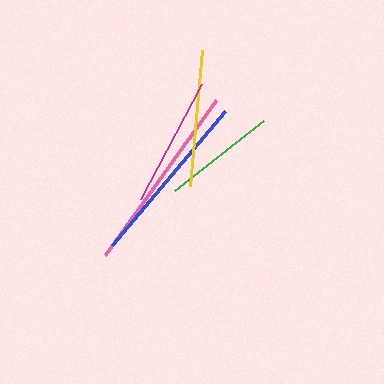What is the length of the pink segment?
The pink segment is approximately 191 pixels long.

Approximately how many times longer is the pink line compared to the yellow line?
The pink line is approximately 1.4 times the length of the yellow line.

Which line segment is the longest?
The pink line is the longest at approximately 191 pixels.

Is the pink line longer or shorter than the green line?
The pink line is longer than the green line.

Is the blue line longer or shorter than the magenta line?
The blue line is longer than the magenta line.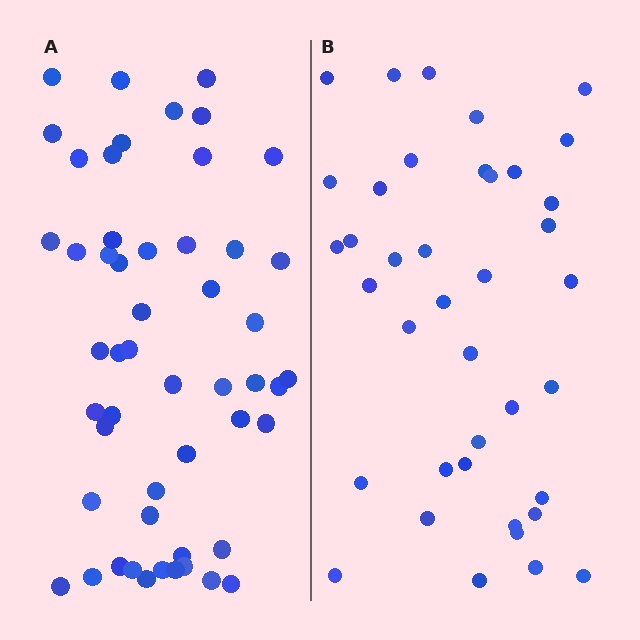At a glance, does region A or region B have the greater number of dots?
Region A (the left region) has more dots.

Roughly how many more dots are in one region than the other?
Region A has approximately 15 more dots than region B.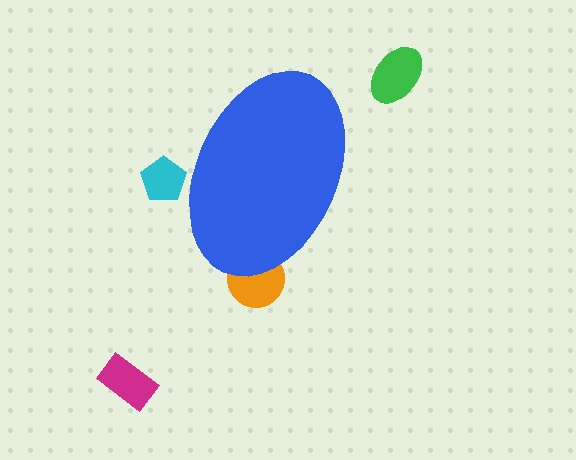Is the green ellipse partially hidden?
No, the green ellipse is fully visible.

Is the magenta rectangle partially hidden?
No, the magenta rectangle is fully visible.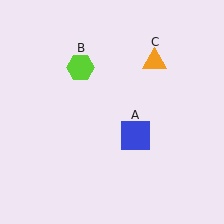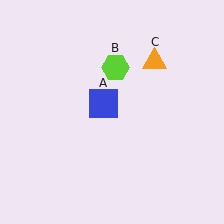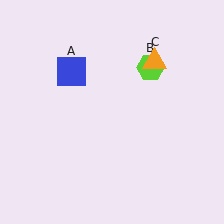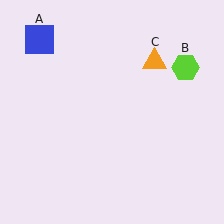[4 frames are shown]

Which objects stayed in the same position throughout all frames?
Orange triangle (object C) remained stationary.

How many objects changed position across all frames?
2 objects changed position: blue square (object A), lime hexagon (object B).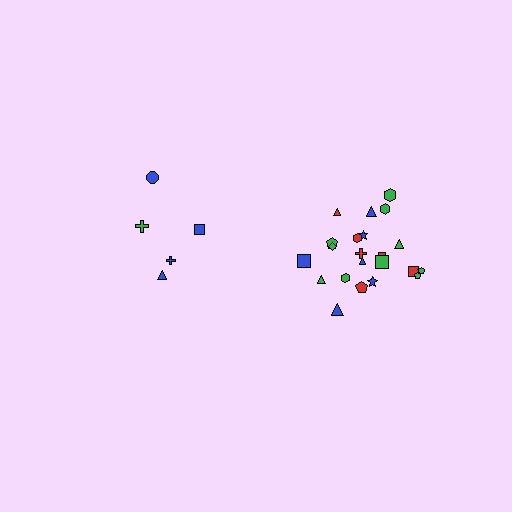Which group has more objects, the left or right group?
The right group.